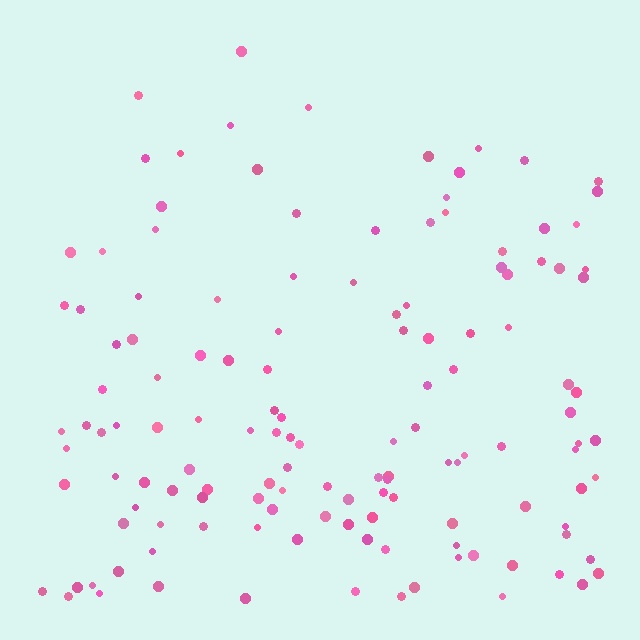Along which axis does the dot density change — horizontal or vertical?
Vertical.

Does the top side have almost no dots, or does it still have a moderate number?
Still a moderate number, just noticeably fewer than the bottom.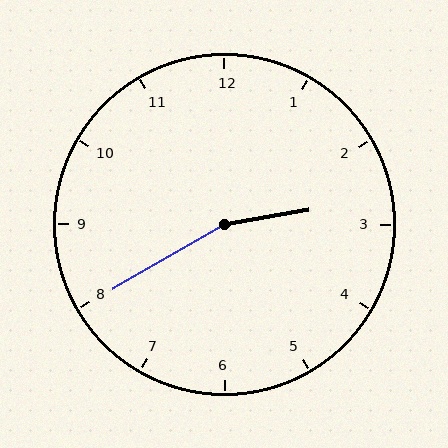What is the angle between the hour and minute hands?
Approximately 160 degrees.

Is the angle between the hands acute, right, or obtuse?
It is obtuse.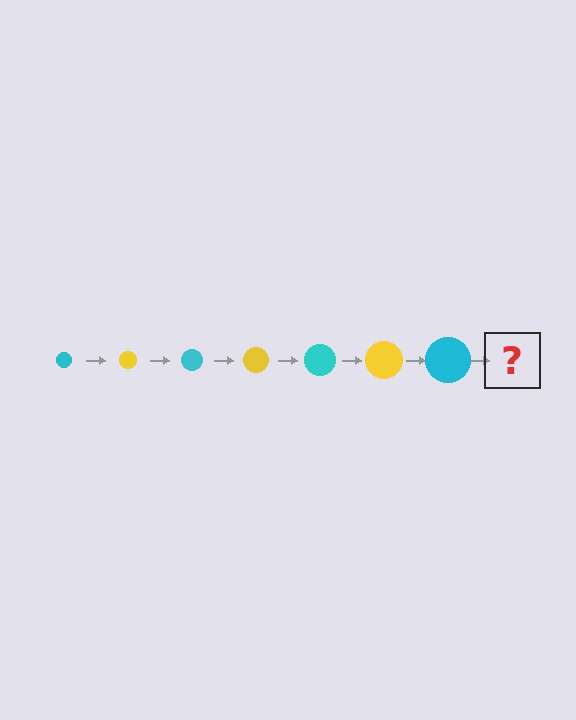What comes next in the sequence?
The next element should be a yellow circle, larger than the previous one.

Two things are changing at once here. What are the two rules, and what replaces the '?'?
The two rules are that the circle grows larger each step and the color cycles through cyan and yellow. The '?' should be a yellow circle, larger than the previous one.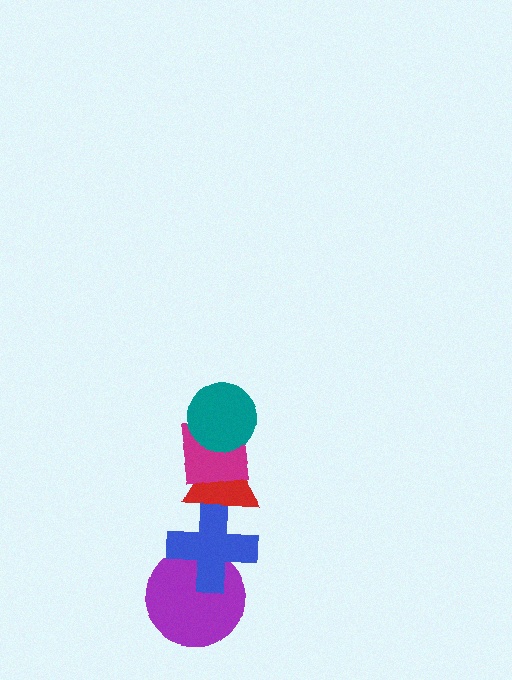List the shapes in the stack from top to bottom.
From top to bottom: the teal circle, the magenta square, the red triangle, the blue cross, the purple circle.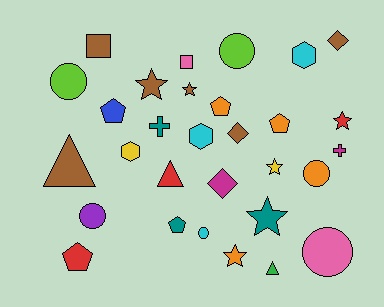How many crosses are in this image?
There are 2 crosses.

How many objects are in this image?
There are 30 objects.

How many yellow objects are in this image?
There are 2 yellow objects.